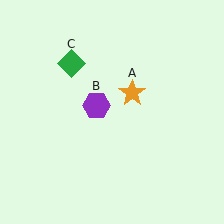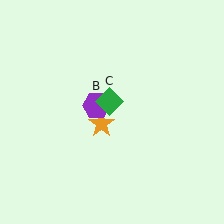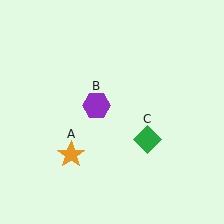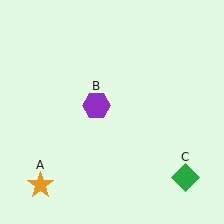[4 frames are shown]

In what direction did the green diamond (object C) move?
The green diamond (object C) moved down and to the right.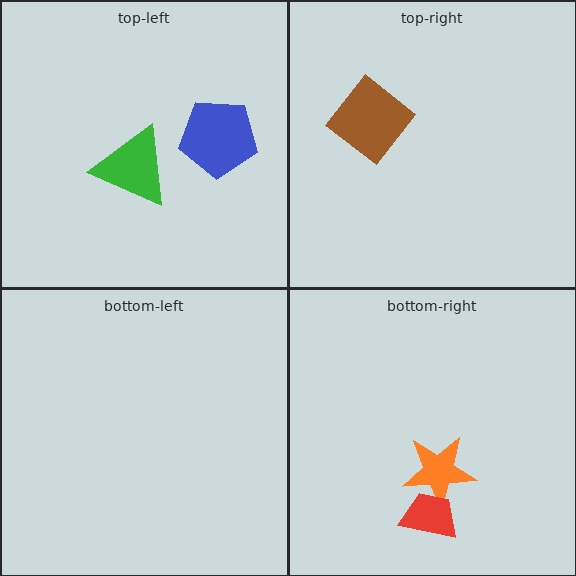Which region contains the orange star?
The bottom-right region.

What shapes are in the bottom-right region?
The orange star, the red trapezoid.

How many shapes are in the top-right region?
1.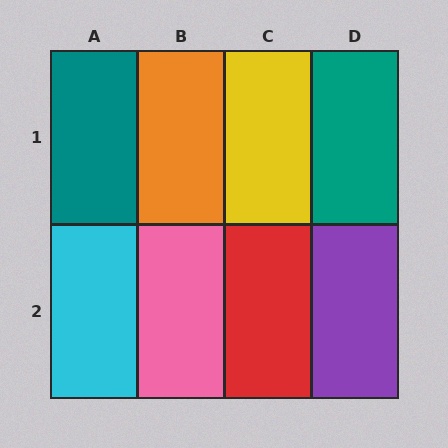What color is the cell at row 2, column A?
Cyan.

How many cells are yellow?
1 cell is yellow.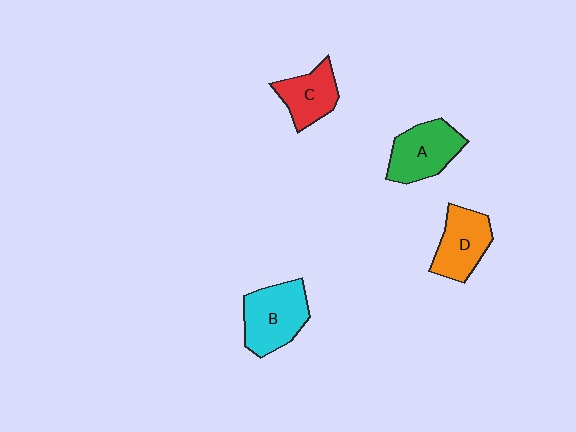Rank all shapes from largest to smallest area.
From largest to smallest: B (cyan), A (green), D (orange), C (red).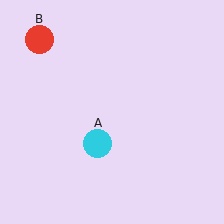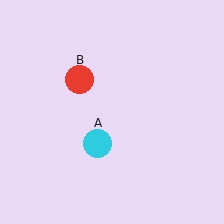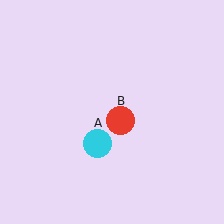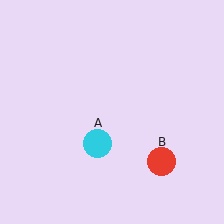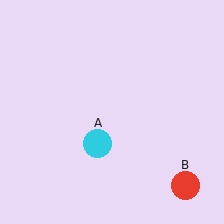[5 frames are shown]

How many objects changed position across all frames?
1 object changed position: red circle (object B).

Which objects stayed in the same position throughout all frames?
Cyan circle (object A) remained stationary.